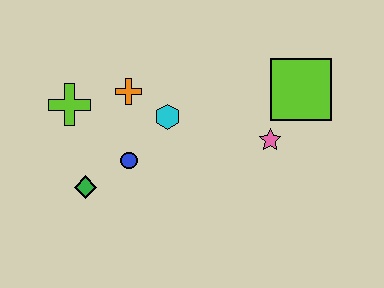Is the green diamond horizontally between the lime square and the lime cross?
Yes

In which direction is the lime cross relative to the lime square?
The lime cross is to the left of the lime square.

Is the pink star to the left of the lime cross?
No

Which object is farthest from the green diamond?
The lime square is farthest from the green diamond.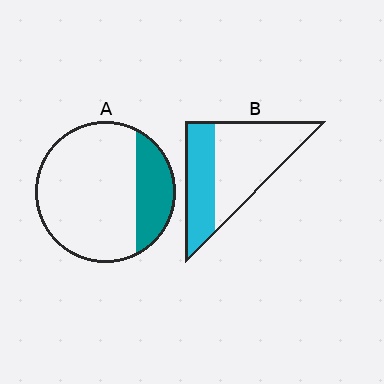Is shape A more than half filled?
No.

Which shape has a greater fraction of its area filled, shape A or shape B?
Shape B.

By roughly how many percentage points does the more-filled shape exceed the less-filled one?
By roughly 15 percentage points (B over A).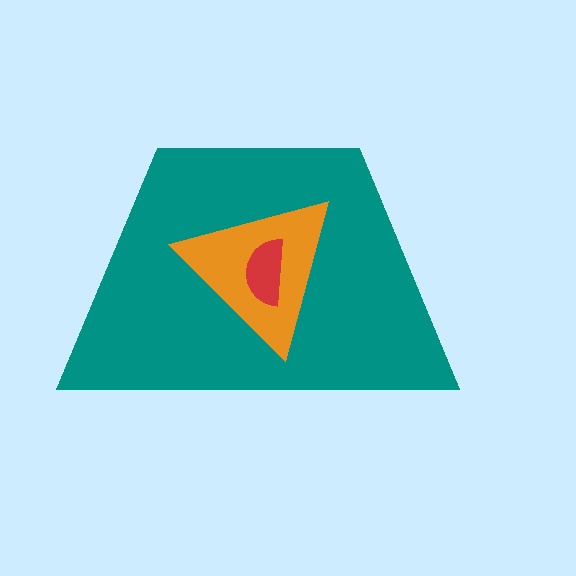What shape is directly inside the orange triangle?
The red semicircle.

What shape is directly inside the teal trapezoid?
The orange triangle.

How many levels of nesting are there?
3.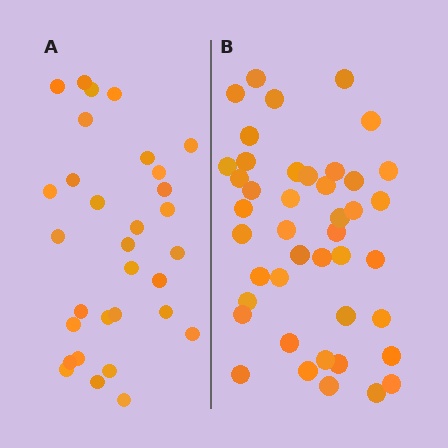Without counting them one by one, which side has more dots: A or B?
Region B (the right region) has more dots.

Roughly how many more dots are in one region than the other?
Region B has roughly 12 or so more dots than region A.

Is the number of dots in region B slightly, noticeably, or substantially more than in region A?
Region B has noticeably more, but not dramatically so. The ratio is roughly 1.4 to 1.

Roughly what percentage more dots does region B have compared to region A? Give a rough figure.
About 40% more.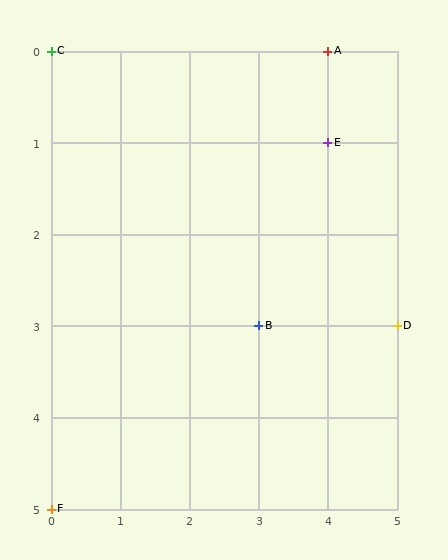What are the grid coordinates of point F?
Point F is at grid coordinates (0, 5).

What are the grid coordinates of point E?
Point E is at grid coordinates (4, 1).